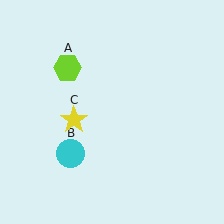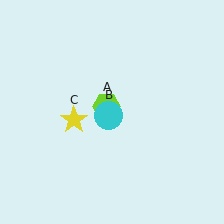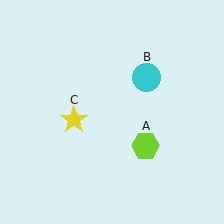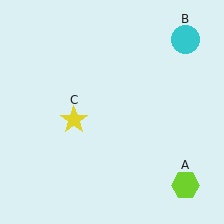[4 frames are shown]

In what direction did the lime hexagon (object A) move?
The lime hexagon (object A) moved down and to the right.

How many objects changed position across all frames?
2 objects changed position: lime hexagon (object A), cyan circle (object B).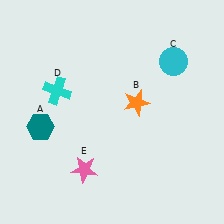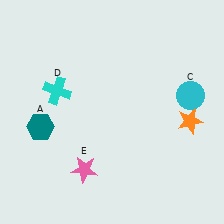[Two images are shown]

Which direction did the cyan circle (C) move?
The cyan circle (C) moved down.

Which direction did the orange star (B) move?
The orange star (B) moved right.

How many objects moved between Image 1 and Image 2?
2 objects moved between the two images.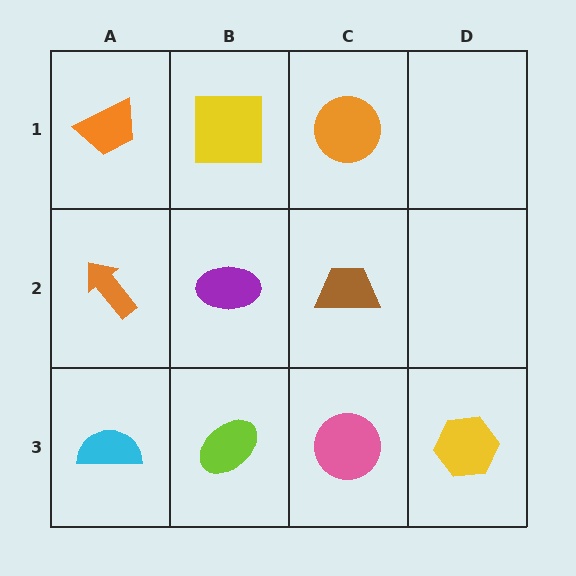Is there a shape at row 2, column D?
No, that cell is empty.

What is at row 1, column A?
An orange trapezoid.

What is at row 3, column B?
A lime ellipse.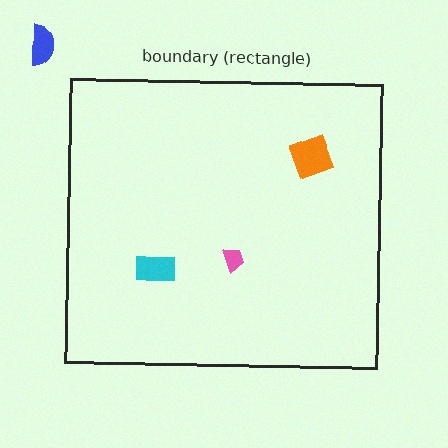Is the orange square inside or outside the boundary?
Inside.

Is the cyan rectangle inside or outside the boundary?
Inside.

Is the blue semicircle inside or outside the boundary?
Outside.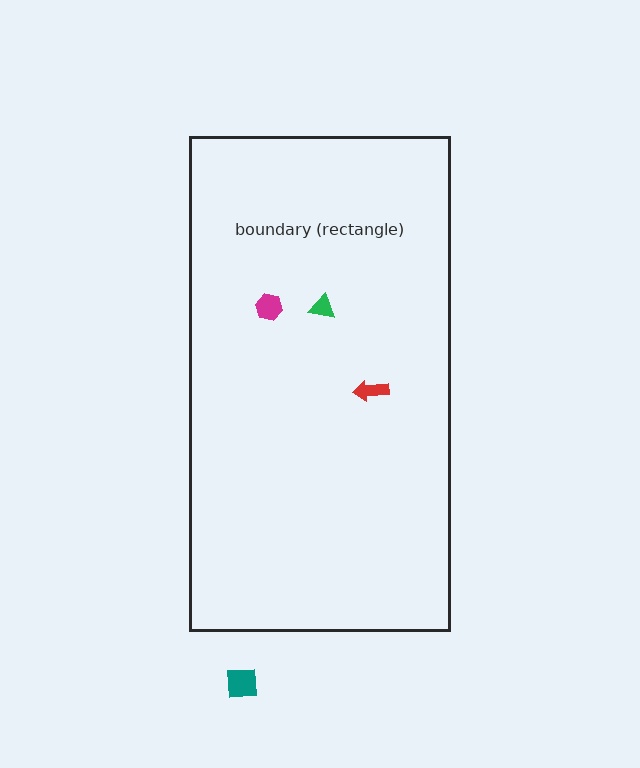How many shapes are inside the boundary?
3 inside, 1 outside.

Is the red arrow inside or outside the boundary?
Inside.